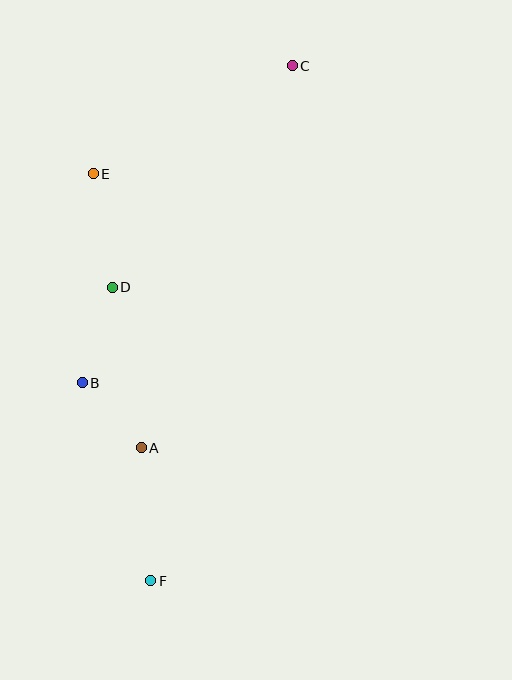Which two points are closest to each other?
Points A and B are closest to each other.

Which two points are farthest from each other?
Points C and F are farthest from each other.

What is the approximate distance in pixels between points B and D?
The distance between B and D is approximately 100 pixels.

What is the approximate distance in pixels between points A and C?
The distance between A and C is approximately 411 pixels.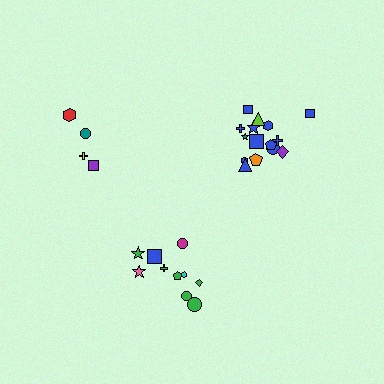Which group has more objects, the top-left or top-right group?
The top-right group.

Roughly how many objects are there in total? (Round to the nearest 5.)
Roughly 30 objects in total.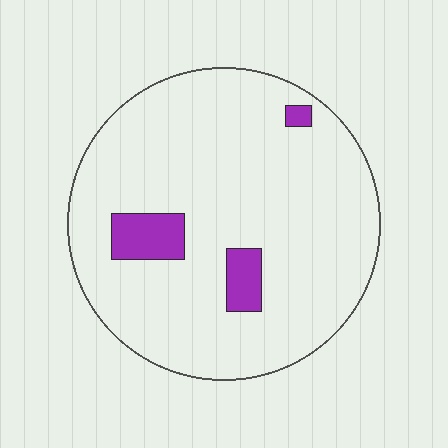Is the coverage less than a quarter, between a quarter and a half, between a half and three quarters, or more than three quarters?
Less than a quarter.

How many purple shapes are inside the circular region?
3.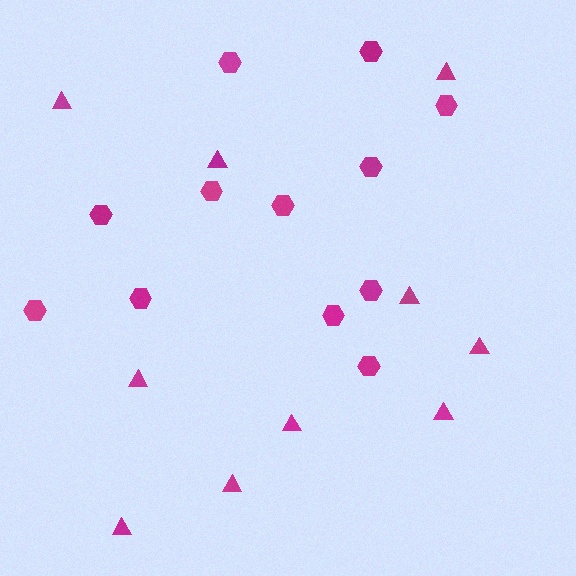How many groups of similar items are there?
There are 2 groups: one group of hexagons (12) and one group of triangles (10).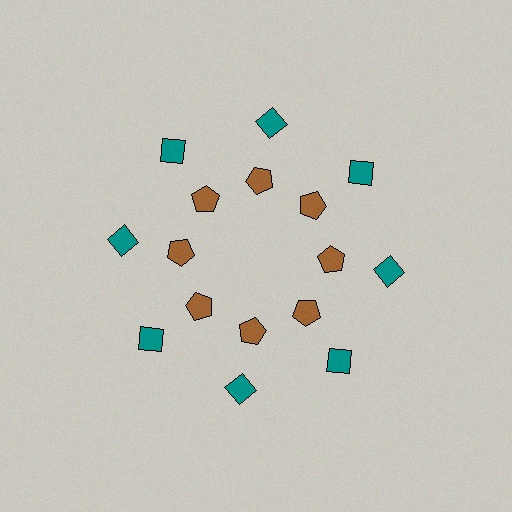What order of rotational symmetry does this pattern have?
This pattern has 8-fold rotational symmetry.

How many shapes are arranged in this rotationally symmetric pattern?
There are 16 shapes, arranged in 8 groups of 2.